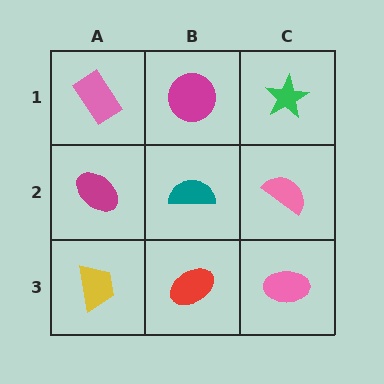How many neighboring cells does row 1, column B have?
3.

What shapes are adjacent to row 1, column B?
A teal semicircle (row 2, column B), a pink rectangle (row 1, column A), a green star (row 1, column C).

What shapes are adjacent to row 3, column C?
A pink semicircle (row 2, column C), a red ellipse (row 3, column B).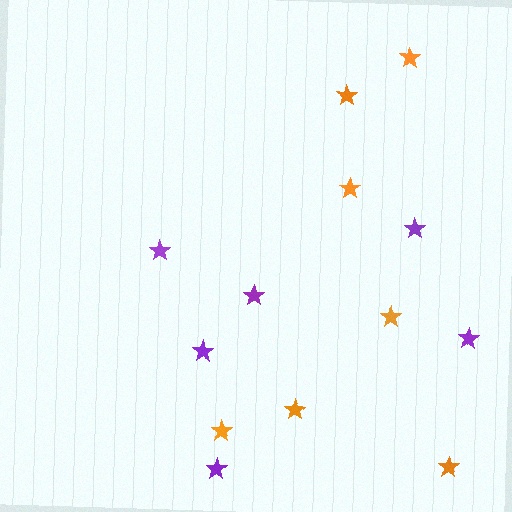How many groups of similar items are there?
There are 2 groups: one group of purple stars (6) and one group of orange stars (7).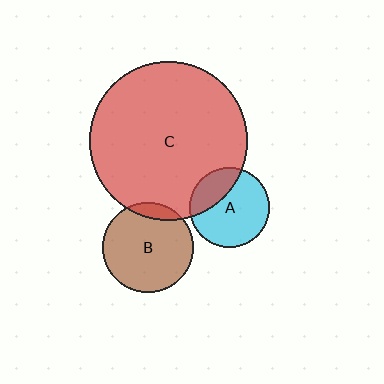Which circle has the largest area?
Circle C (red).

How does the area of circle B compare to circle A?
Approximately 1.3 times.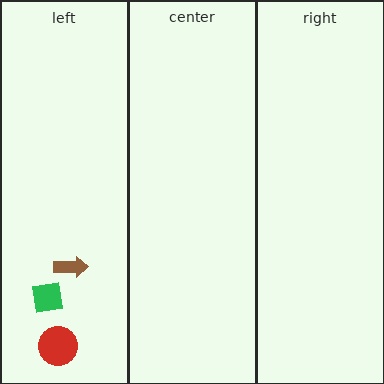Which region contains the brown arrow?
The left region.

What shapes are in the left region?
The green square, the brown arrow, the red circle.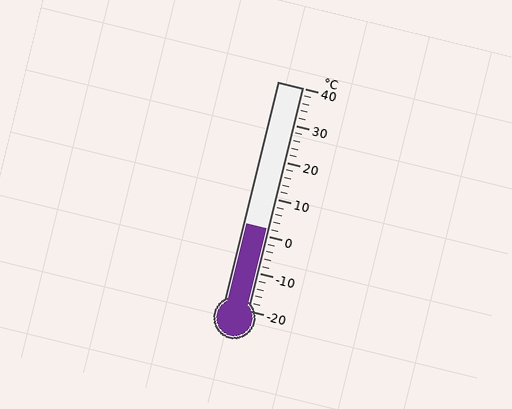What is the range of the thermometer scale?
The thermometer scale ranges from -20°C to 40°C.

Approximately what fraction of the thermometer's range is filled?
The thermometer is filled to approximately 35% of its range.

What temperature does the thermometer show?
The thermometer shows approximately 2°C.